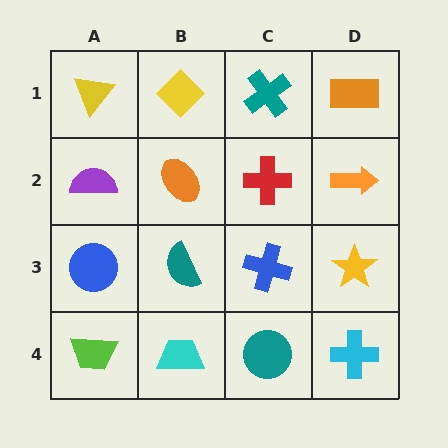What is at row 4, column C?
A teal circle.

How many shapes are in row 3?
4 shapes.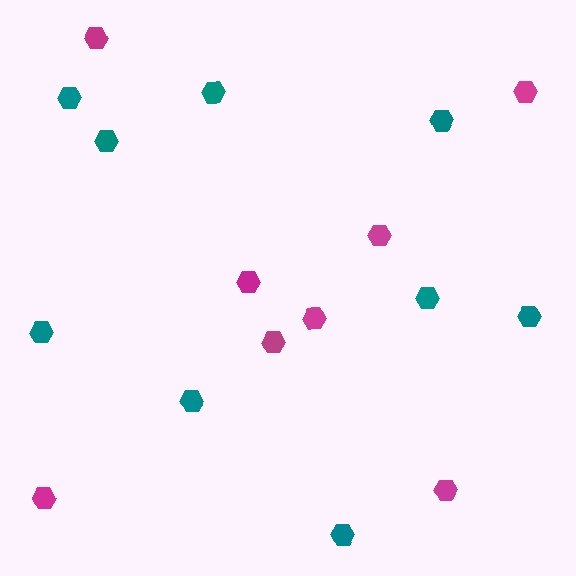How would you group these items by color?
There are 2 groups: one group of teal hexagons (9) and one group of magenta hexagons (8).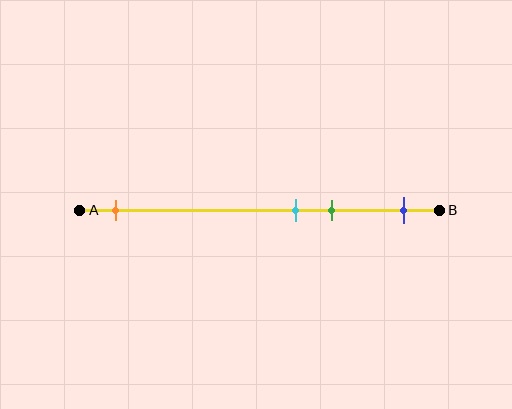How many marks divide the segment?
There are 4 marks dividing the segment.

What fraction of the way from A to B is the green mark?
The green mark is approximately 70% (0.7) of the way from A to B.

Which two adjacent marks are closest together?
The cyan and green marks are the closest adjacent pair.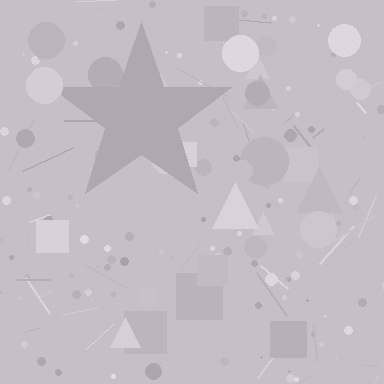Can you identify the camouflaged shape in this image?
The camouflaged shape is a star.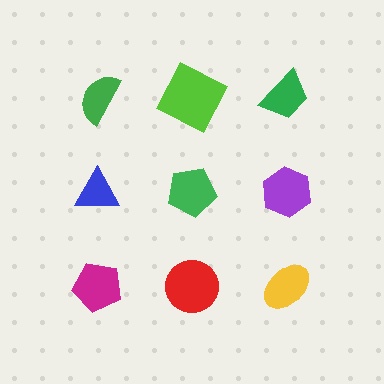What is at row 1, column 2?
A lime square.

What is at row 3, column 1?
A magenta pentagon.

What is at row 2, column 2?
A green pentagon.